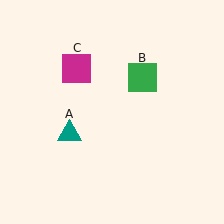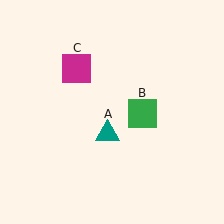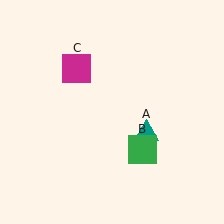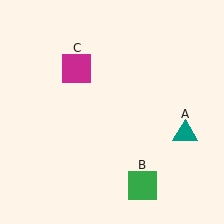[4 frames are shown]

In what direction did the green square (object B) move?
The green square (object B) moved down.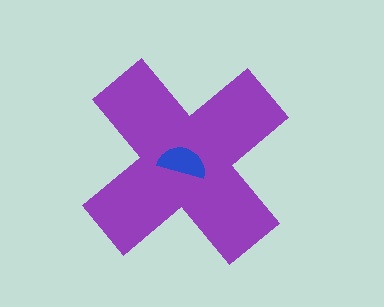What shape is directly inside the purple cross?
The blue semicircle.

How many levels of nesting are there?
2.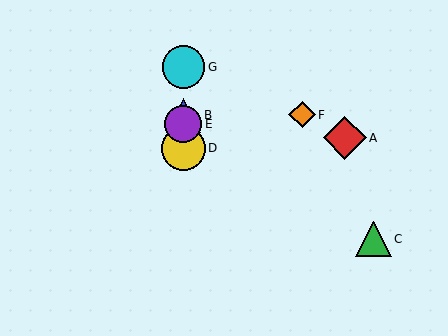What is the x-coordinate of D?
Object D is at x≈183.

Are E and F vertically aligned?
No, E is at x≈183 and F is at x≈302.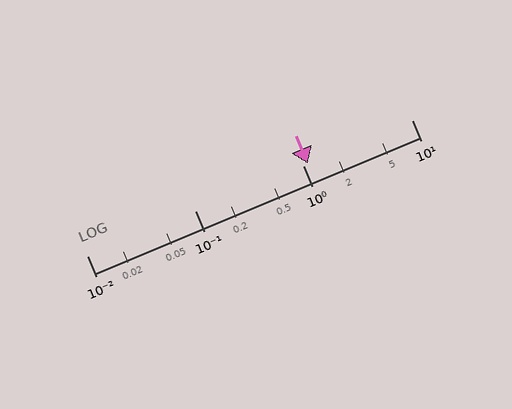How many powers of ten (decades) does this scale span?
The scale spans 3 decades, from 0.01 to 10.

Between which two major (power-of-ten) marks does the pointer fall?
The pointer is between 1 and 10.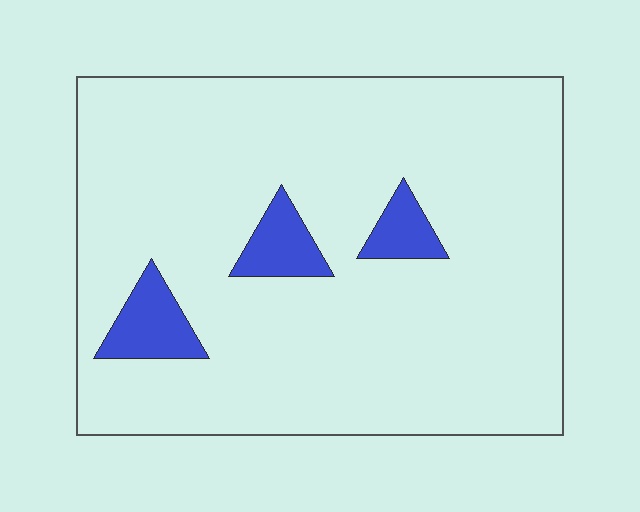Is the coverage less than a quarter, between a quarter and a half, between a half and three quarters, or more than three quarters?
Less than a quarter.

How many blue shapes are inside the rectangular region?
3.